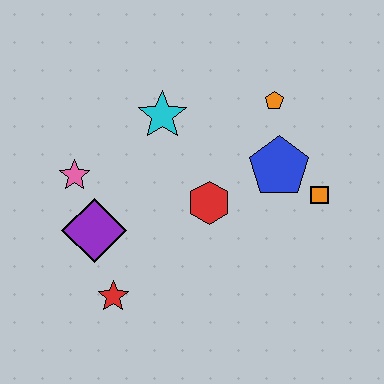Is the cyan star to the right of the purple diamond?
Yes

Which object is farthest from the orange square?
The pink star is farthest from the orange square.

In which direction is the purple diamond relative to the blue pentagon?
The purple diamond is to the left of the blue pentagon.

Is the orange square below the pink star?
Yes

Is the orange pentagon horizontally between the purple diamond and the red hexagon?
No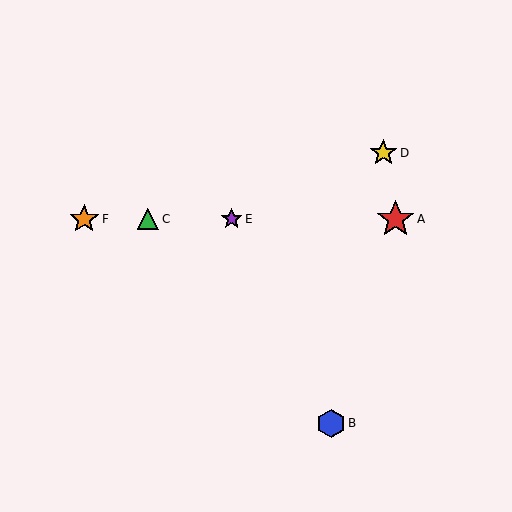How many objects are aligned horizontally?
4 objects (A, C, E, F) are aligned horizontally.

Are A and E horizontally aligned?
Yes, both are at y≈219.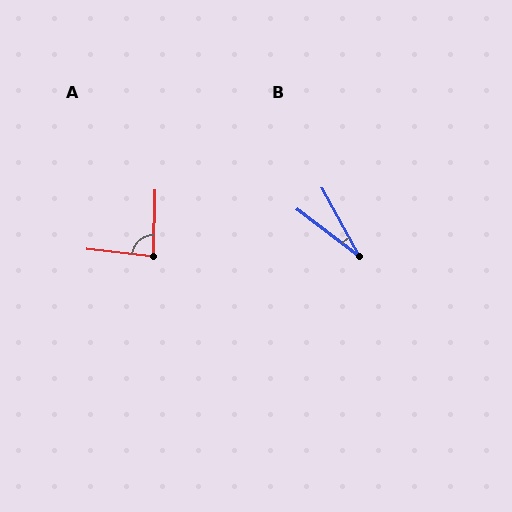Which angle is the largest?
A, at approximately 85 degrees.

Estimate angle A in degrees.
Approximately 85 degrees.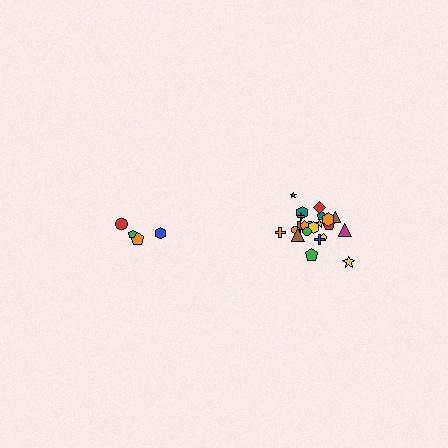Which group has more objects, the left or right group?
The right group.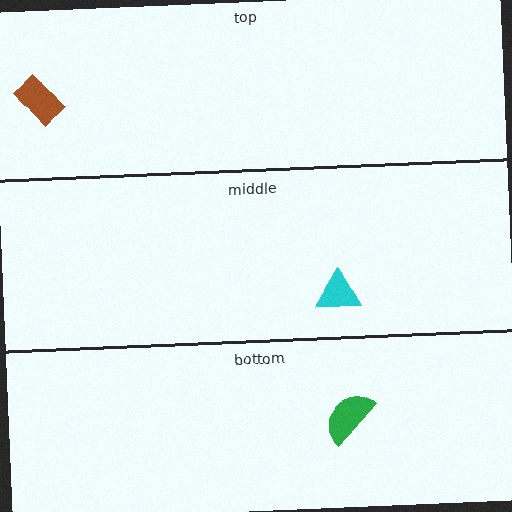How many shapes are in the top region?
1.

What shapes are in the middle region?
The cyan triangle.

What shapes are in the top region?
The brown rectangle.